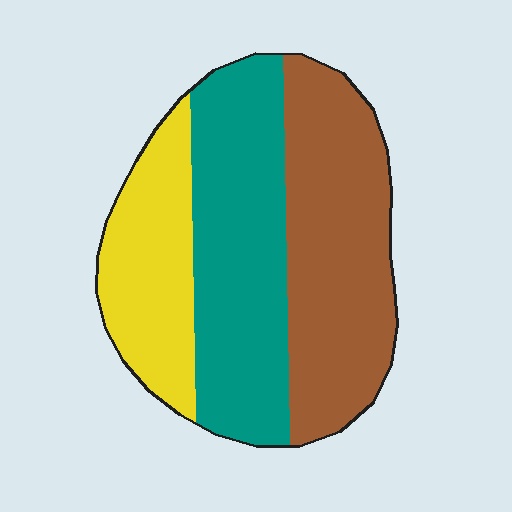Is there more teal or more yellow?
Teal.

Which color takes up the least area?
Yellow, at roughly 25%.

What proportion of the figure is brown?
Brown covers around 40% of the figure.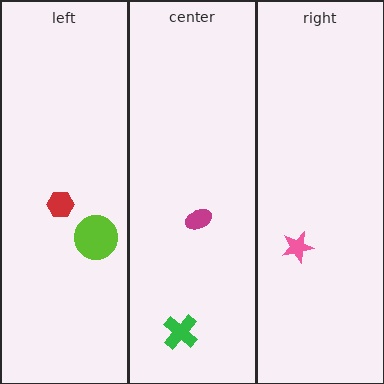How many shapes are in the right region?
1.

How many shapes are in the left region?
2.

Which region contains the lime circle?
The left region.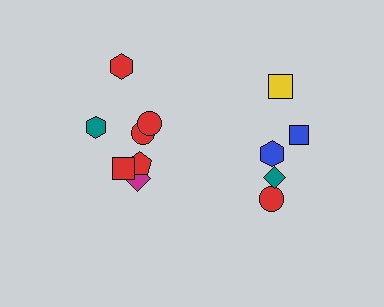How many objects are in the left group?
There are 7 objects.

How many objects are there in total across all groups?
There are 12 objects.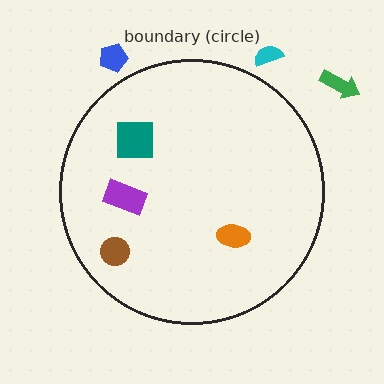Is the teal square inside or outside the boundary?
Inside.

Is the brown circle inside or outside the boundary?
Inside.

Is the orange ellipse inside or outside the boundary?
Inside.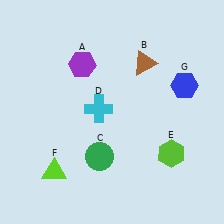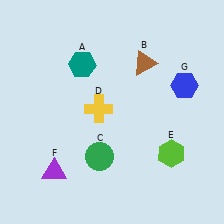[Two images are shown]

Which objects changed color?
A changed from purple to teal. D changed from cyan to yellow. F changed from lime to purple.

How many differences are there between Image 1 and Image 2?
There are 3 differences between the two images.